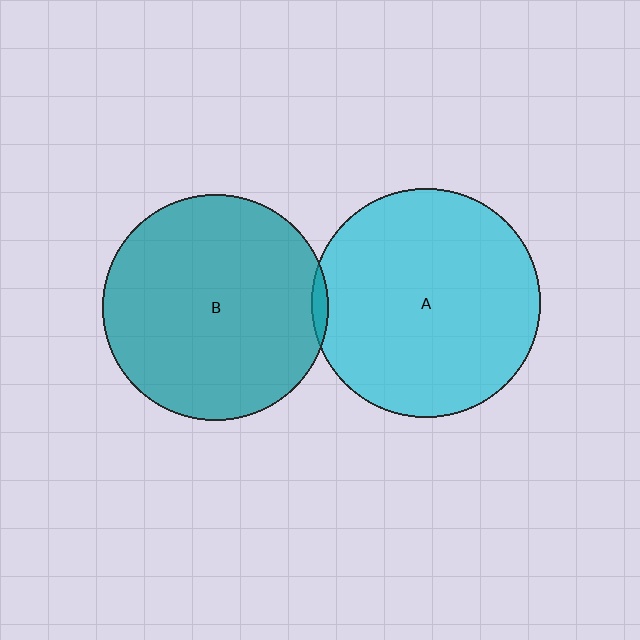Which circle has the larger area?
Circle A (cyan).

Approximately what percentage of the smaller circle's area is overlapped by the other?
Approximately 5%.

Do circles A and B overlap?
Yes.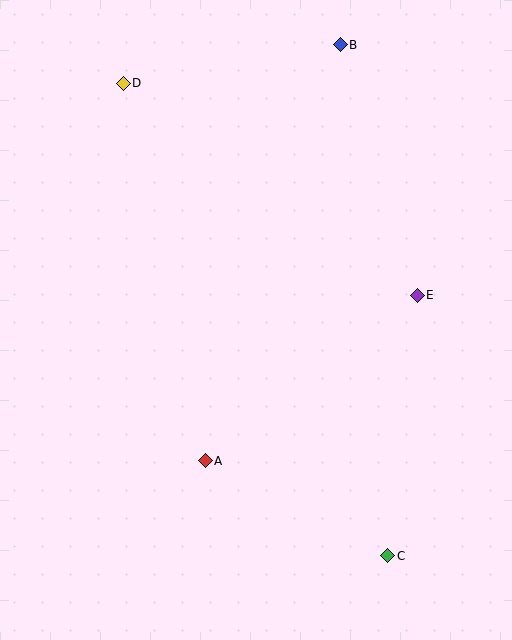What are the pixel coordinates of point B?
Point B is at (340, 45).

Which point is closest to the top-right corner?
Point B is closest to the top-right corner.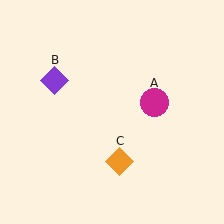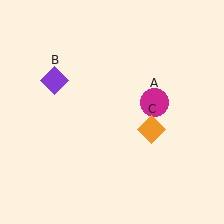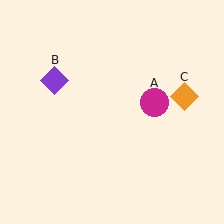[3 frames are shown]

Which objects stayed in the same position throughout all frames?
Magenta circle (object A) and purple diamond (object B) remained stationary.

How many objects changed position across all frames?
1 object changed position: orange diamond (object C).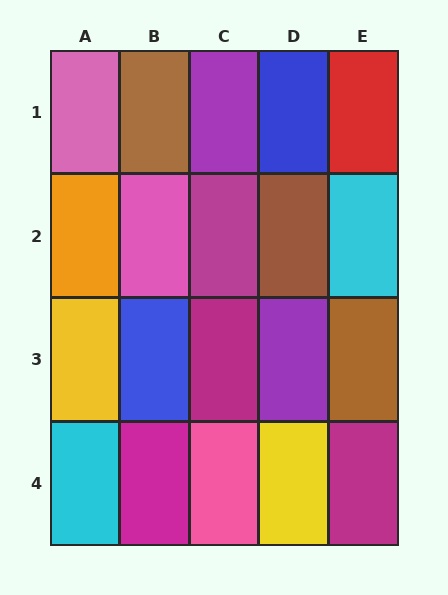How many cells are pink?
3 cells are pink.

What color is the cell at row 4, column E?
Magenta.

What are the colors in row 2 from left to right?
Orange, pink, magenta, brown, cyan.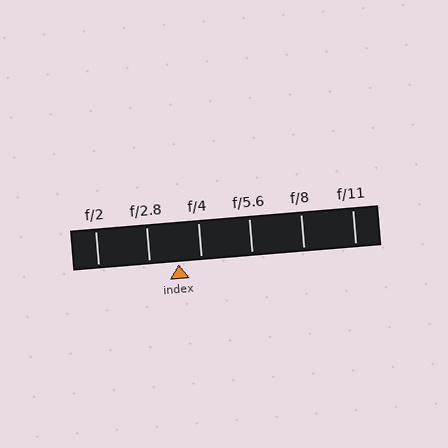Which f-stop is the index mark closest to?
The index mark is closest to f/4.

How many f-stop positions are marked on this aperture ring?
There are 6 f-stop positions marked.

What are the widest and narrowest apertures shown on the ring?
The widest aperture shown is f/2 and the narrowest is f/11.